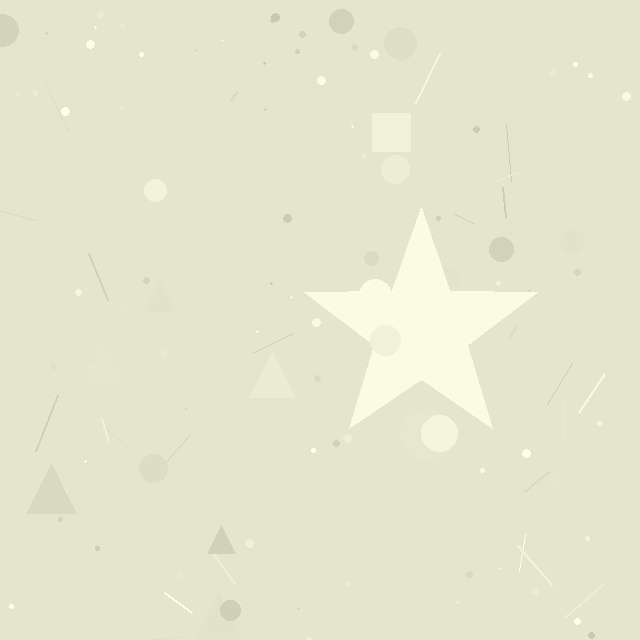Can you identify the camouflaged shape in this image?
The camouflaged shape is a star.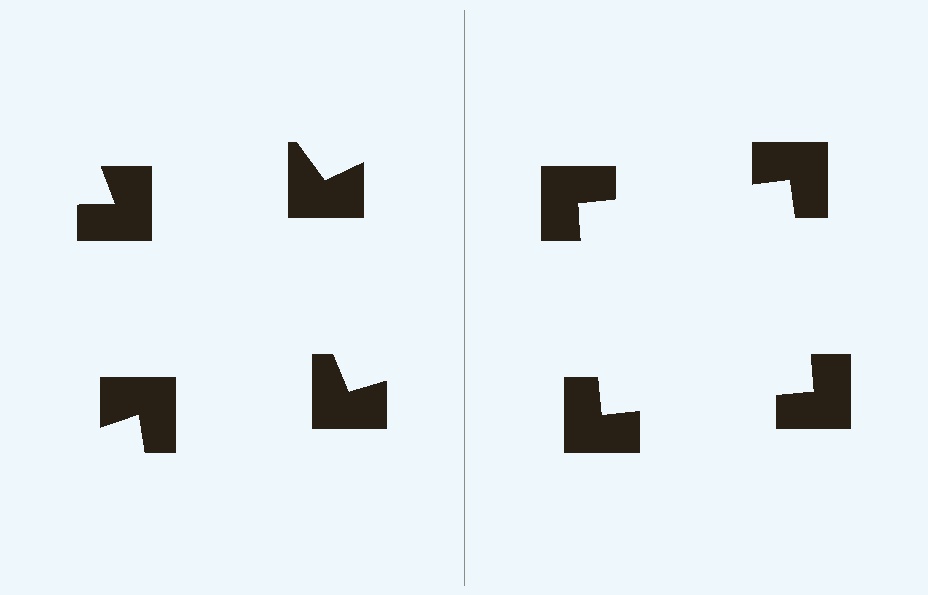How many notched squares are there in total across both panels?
8 — 4 on each side.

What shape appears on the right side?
An illusory square.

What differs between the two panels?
The notched squares are positioned identically on both sides; only the wedge orientations differ. On the right they align to a square; on the left they are misaligned.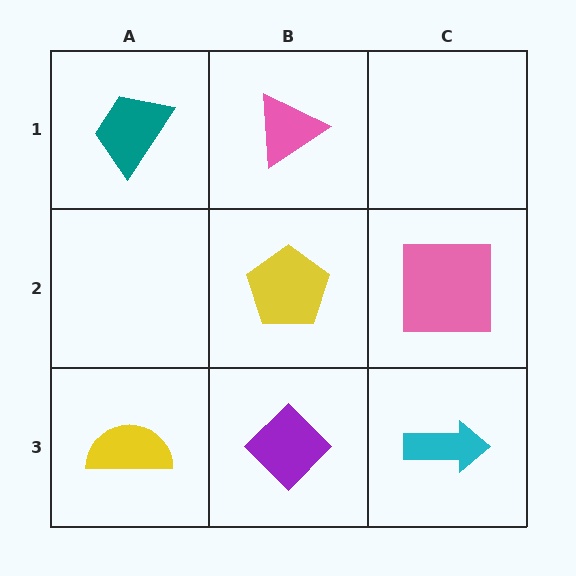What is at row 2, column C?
A pink square.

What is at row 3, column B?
A purple diamond.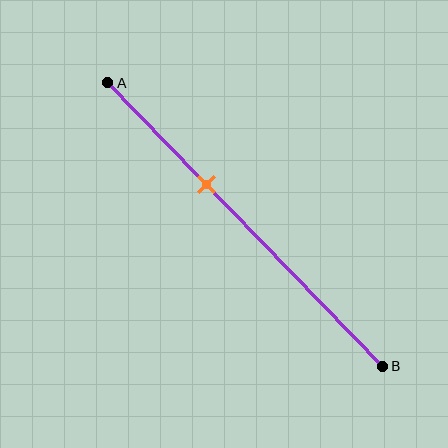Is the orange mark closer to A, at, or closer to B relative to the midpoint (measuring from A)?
The orange mark is closer to point A than the midpoint of segment AB.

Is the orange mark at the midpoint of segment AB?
No, the mark is at about 35% from A, not at the 50% midpoint.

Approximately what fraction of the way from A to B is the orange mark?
The orange mark is approximately 35% of the way from A to B.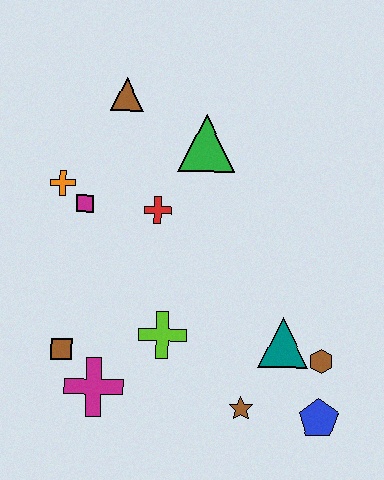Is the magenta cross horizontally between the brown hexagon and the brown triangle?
No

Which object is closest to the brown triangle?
The green triangle is closest to the brown triangle.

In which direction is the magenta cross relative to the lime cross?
The magenta cross is to the left of the lime cross.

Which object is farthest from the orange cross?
The blue pentagon is farthest from the orange cross.